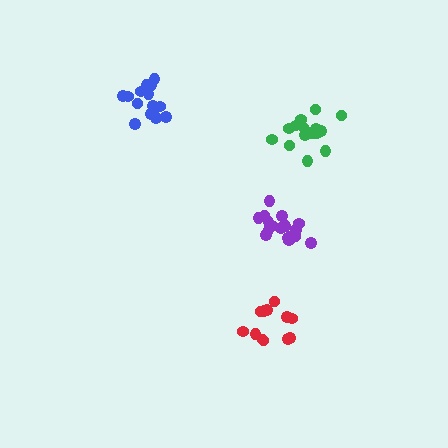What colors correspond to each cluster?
The clusters are colored: purple, blue, red, green.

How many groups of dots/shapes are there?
There are 4 groups.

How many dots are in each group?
Group 1: 18 dots, Group 2: 15 dots, Group 3: 12 dots, Group 4: 15 dots (60 total).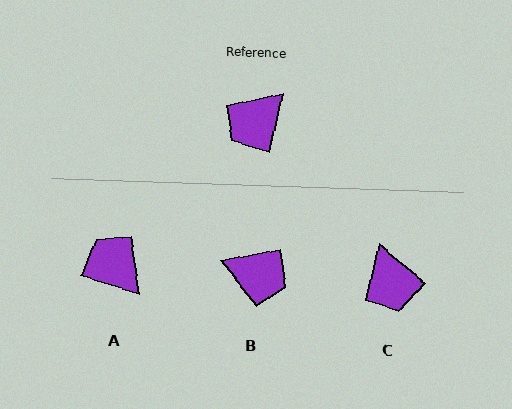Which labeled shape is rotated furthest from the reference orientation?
B, about 115 degrees away.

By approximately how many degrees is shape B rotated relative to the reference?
Approximately 115 degrees counter-clockwise.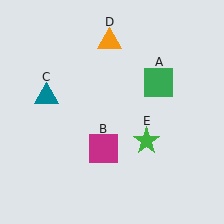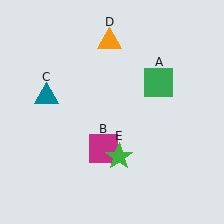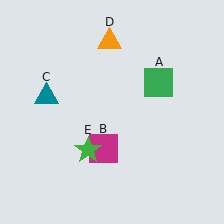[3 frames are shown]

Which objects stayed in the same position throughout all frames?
Green square (object A) and magenta square (object B) and teal triangle (object C) and orange triangle (object D) remained stationary.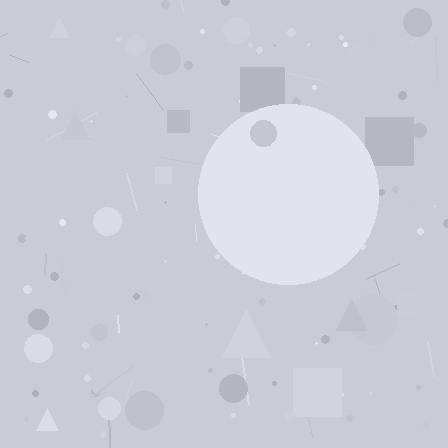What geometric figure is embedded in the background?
A circle is embedded in the background.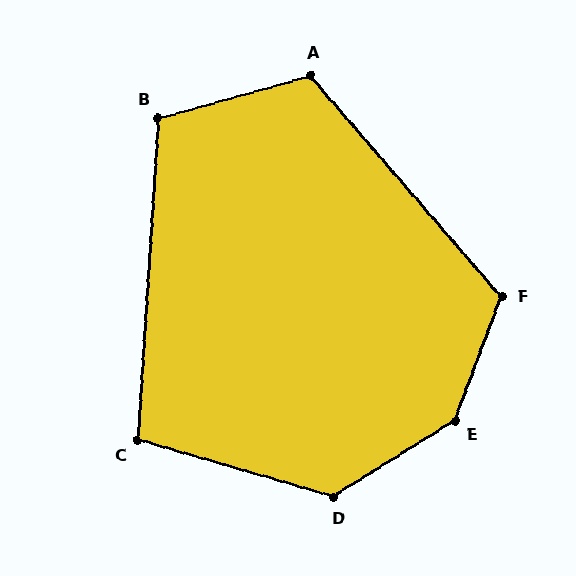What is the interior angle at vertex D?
Approximately 132 degrees (obtuse).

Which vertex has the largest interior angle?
E, at approximately 142 degrees.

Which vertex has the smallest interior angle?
C, at approximately 103 degrees.